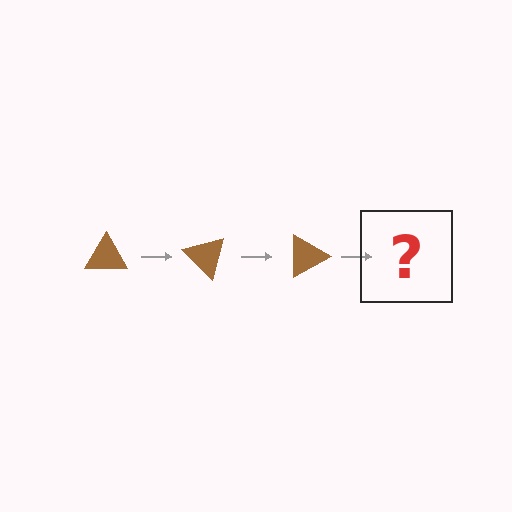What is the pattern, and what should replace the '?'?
The pattern is that the triangle rotates 45 degrees each step. The '?' should be a brown triangle rotated 135 degrees.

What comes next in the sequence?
The next element should be a brown triangle rotated 135 degrees.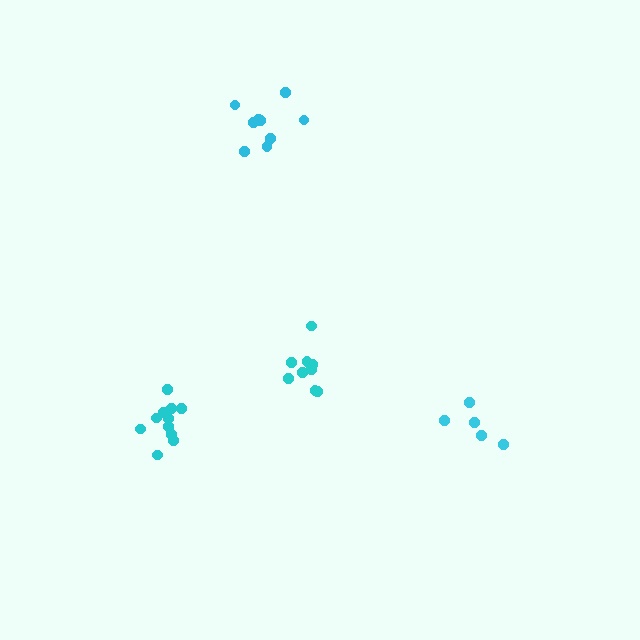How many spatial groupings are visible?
There are 4 spatial groupings.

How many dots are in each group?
Group 1: 9 dots, Group 2: 5 dots, Group 3: 11 dots, Group 4: 9 dots (34 total).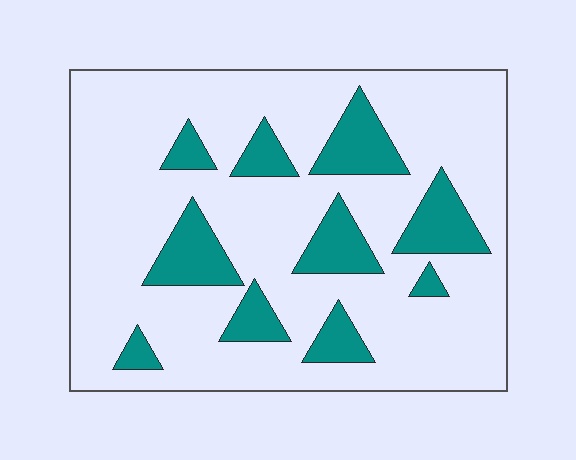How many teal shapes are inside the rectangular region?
10.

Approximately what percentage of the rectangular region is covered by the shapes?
Approximately 20%.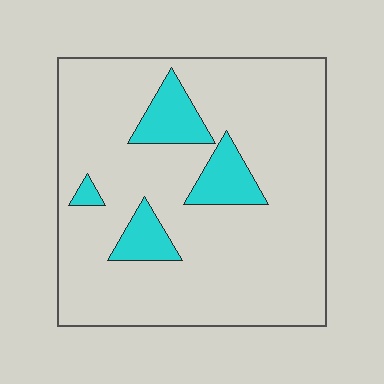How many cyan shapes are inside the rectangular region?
4.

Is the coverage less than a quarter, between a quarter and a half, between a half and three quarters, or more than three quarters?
Less than a quarter.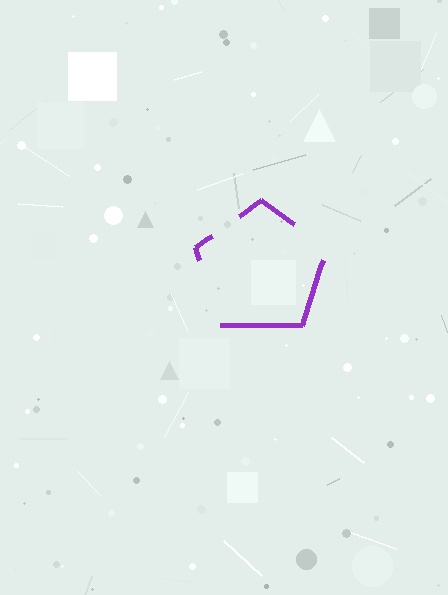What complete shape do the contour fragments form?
The contour fragments form a pentagon.